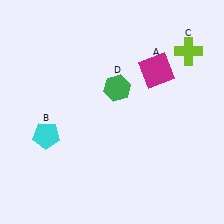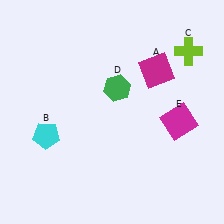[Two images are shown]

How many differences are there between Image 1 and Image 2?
There is 1 difference between the two images.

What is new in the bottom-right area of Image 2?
A magenta square (E) was added in the bottom-right area of Image 2.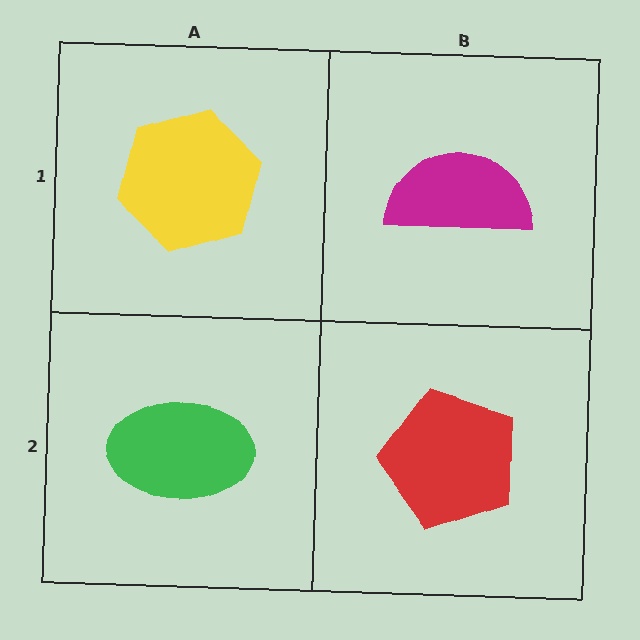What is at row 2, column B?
A red pentagon.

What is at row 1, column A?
A yellow hexagon.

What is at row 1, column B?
A magenta semicircle.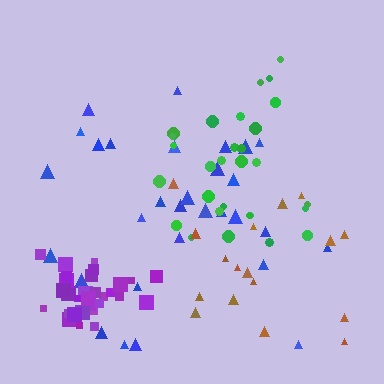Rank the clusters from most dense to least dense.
purple, green, brown, blue.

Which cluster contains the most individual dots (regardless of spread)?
Blue (31).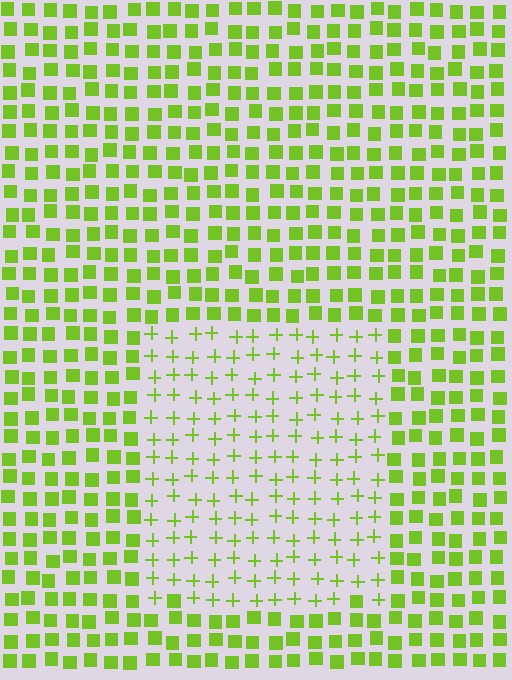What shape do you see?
I see a rectangle.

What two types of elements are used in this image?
The image uses plus signs inside the rectangle region and squares outside it.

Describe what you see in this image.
The image is filled with small lime elements arranged in a uniform grid. A rectangle-shaped region contains plus signs, while the surrounding area contains squares. The boundary is defined purely by the change in element shape.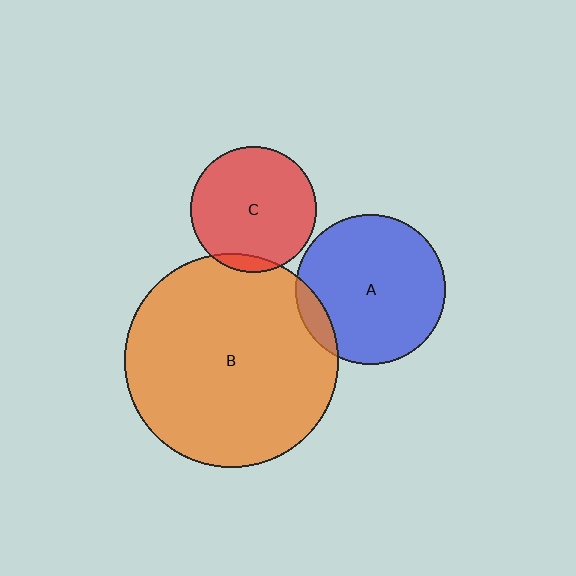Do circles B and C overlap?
Yes.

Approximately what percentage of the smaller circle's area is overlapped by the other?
Approximately 5%.